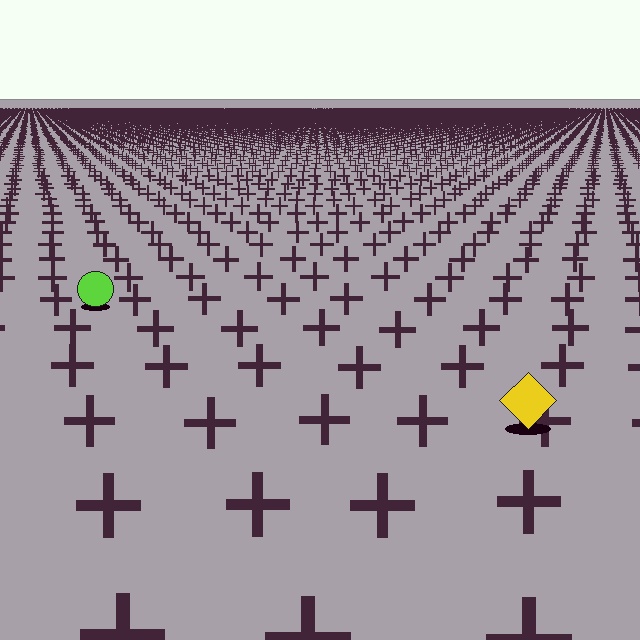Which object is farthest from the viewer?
The lime circle is farthest from the viewer. It appears smaller and the ground texture around it is denser.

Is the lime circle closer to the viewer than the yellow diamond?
No. The yellow diamond is closer — you can tell from the texture gradient: the ground texture is coarser near it.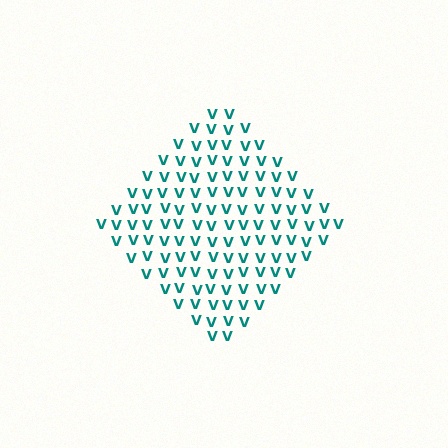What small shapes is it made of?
It is made of small letter V's.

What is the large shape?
The large shape is a diamond.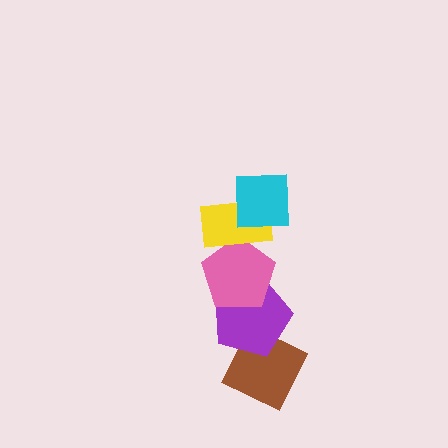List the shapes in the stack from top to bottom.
From top to bottom: the cyan square, the yellow rectangle, the pink pentagon, the purple pentagon, the brown diamond.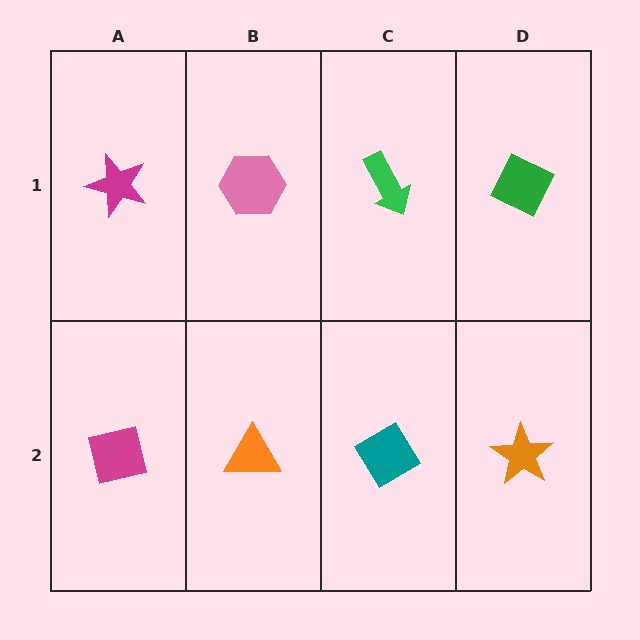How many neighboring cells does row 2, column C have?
3.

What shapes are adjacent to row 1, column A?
A magenta square (row 2, column A), a pink hexagon (row 1, column B).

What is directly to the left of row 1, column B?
A magenta star.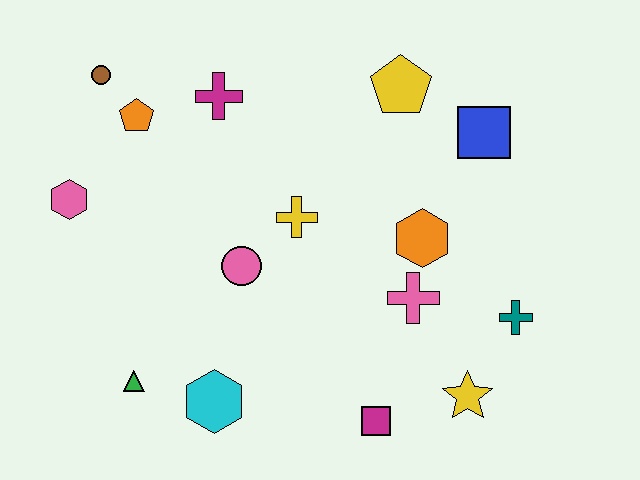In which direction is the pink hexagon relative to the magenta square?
The pink hexagon is to the left of the magenta square.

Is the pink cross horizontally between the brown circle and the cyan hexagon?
No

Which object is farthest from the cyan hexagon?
The blue square is farthest from the cyan hexagon.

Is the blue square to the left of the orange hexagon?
No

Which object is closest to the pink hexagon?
The orange pentagon is closest to the pink hexagon.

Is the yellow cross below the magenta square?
No